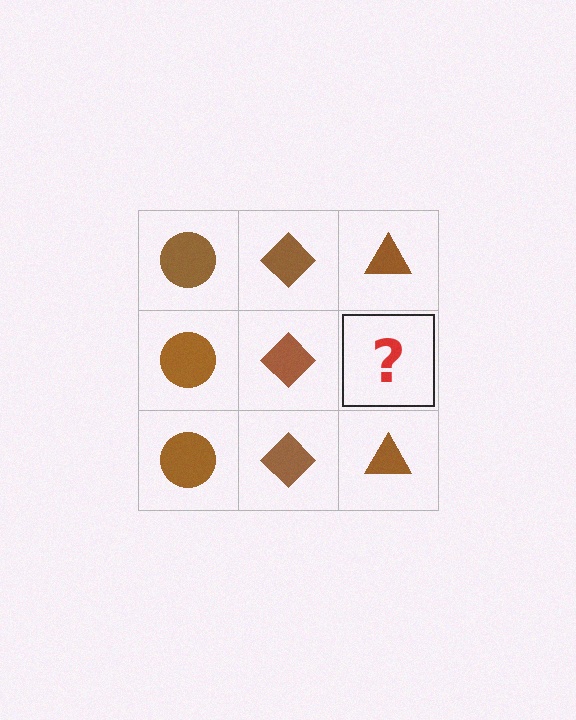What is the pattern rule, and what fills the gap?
The rule is that each column has a consistent shape. The gap should be filled with a brown triangle.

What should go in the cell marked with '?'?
The missing cell should contain a brown triangle.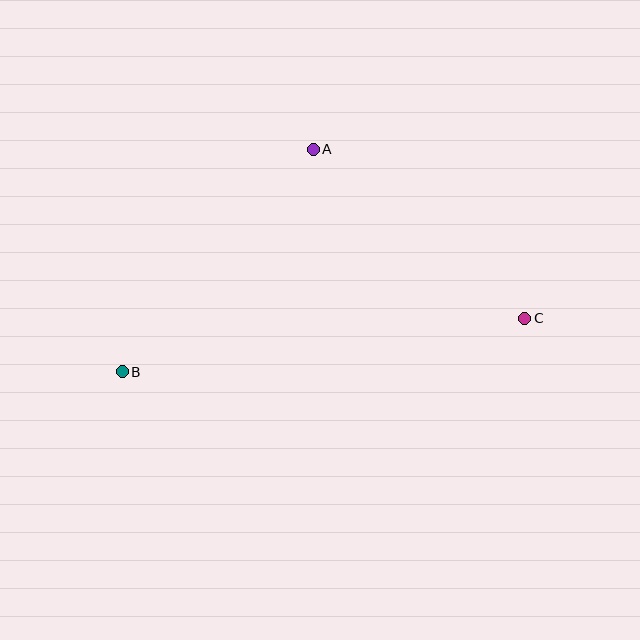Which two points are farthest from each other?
Points B and C are farthest from each other.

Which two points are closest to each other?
Points A and C are closest to each other.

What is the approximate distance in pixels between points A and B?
The distance between A and B is approximately 293 pixels.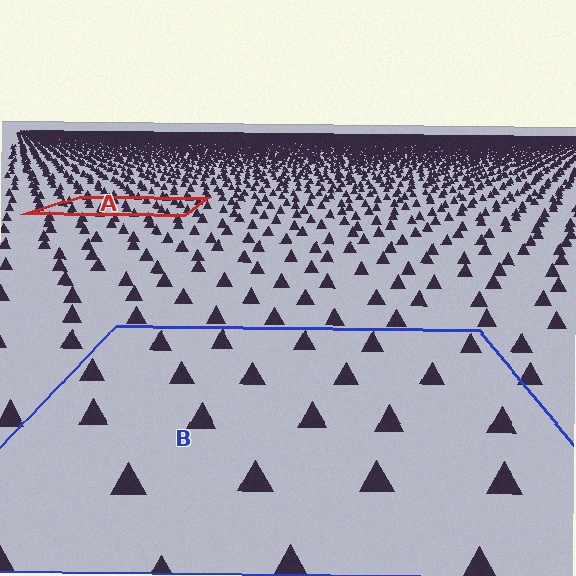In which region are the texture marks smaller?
The texture marks are smaller in region A, because it is farther away.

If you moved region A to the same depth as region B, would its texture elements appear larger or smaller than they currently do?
They would appear larger. At a closer depth, the same texture elements are projected at a bigger on-screen size.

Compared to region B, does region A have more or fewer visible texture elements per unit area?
Region A has more texture elements per unit area — they are packed more densely because it is farther away.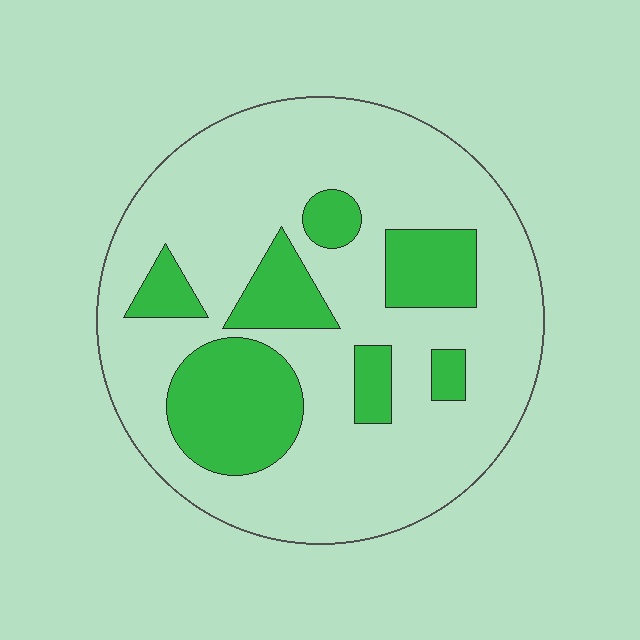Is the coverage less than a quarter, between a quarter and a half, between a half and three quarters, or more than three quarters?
Less than a quarter.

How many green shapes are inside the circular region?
7.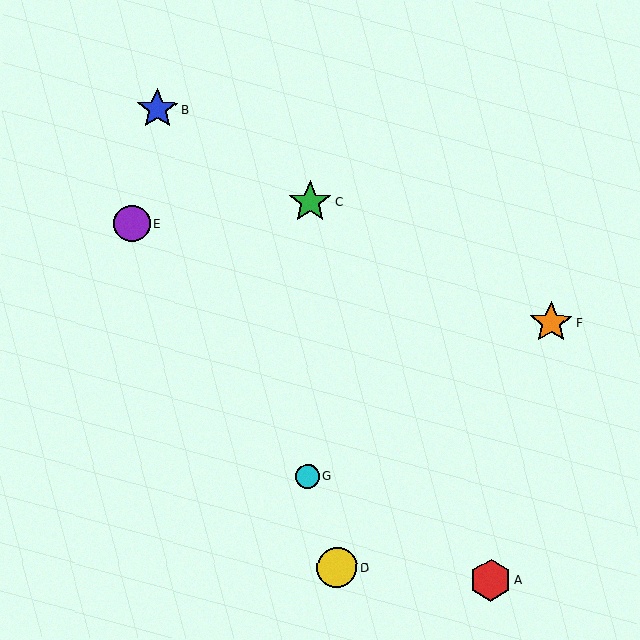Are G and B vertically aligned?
No, G is at x≈307 and B is at x≈158.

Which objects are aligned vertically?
Objects C, G are aligned vertically.